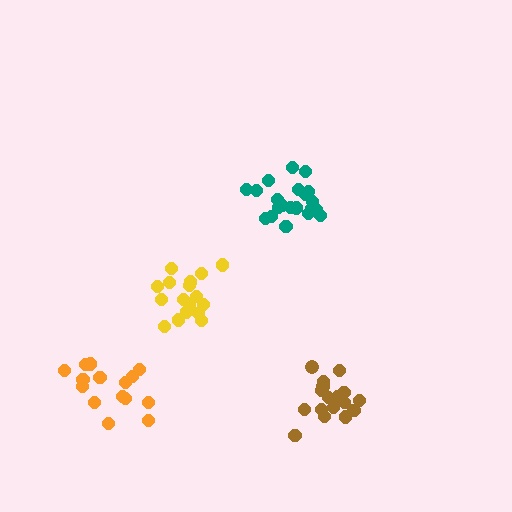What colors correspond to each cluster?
The clusters are colored: yellow, brown, teal, orange.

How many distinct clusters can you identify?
There are 4 distinct clusters.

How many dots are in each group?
Group 1: 17 dots, Group 2: 17 dots, Group 3: 21 dots, Group 4: 15 dots (70 total).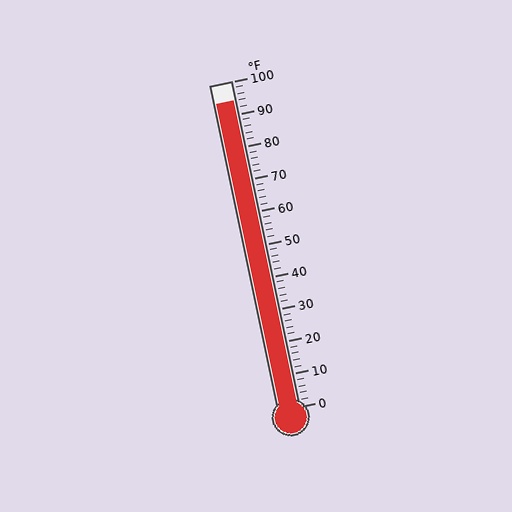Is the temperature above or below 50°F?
The temperature is above 50°F.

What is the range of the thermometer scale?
The thermometer scale ranges from 0°F to 100°F.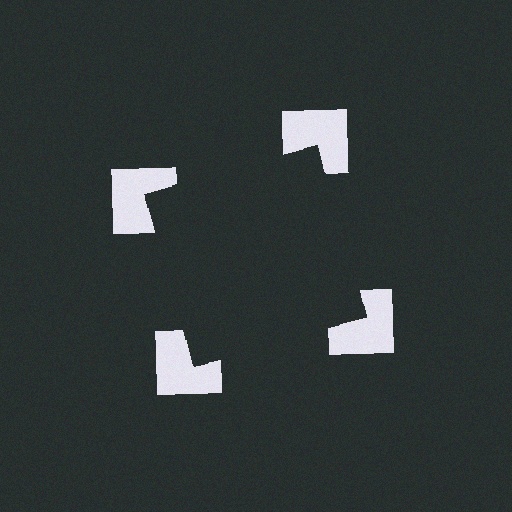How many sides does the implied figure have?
4 sides.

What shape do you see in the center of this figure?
An illusory square — its edges are inferred from the aligned wedge cuts in the notched squares, not physically drawn.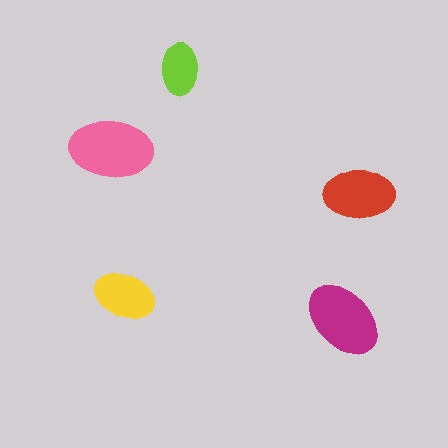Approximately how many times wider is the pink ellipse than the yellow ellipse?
About 1.5 times wider.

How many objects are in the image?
There are 5 objects in the image.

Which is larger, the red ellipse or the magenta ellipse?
The magenta one.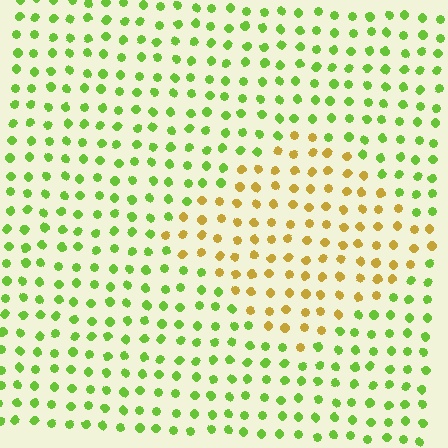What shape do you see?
I see a diamond.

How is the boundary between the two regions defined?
The boundary is defined purely by a slight shift in hue (about 53 degrees). Spacing, size, and orientation are identical on both sides.